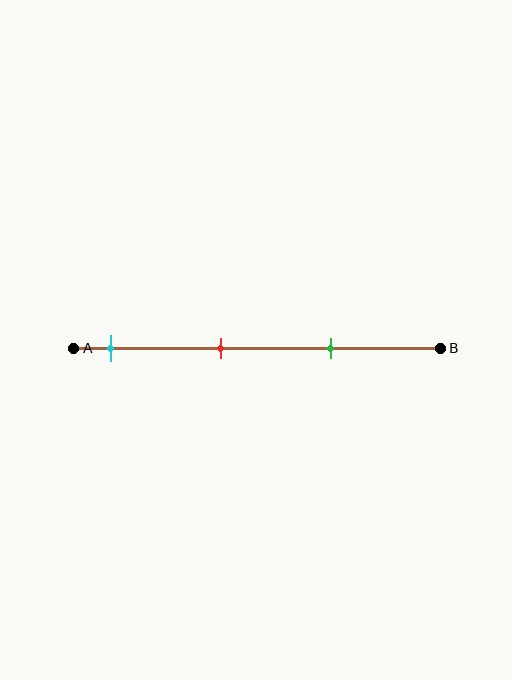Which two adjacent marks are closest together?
The red and green marks are the closest adjacent pair.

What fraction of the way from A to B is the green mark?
The green mark is approximately 70% (0.7) of the way from A to B.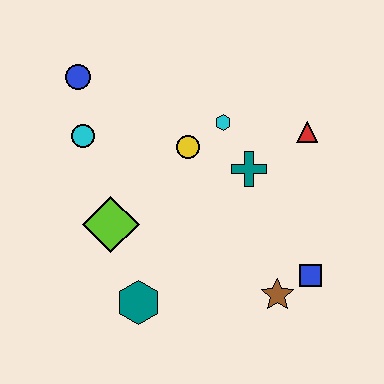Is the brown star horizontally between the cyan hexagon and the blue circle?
No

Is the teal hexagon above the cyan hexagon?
No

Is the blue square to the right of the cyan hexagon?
Yes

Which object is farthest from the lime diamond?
The red triangle is farthest from the lime diamond.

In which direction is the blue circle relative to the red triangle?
The blue circle is to the left of the red triangle.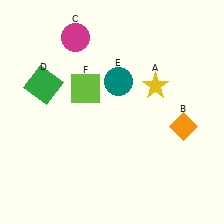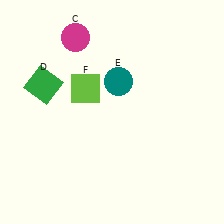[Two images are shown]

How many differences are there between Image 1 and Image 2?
There are 2 differences between the two images.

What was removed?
The yellow star (A), the orange diamond (B) were removed in Image 2.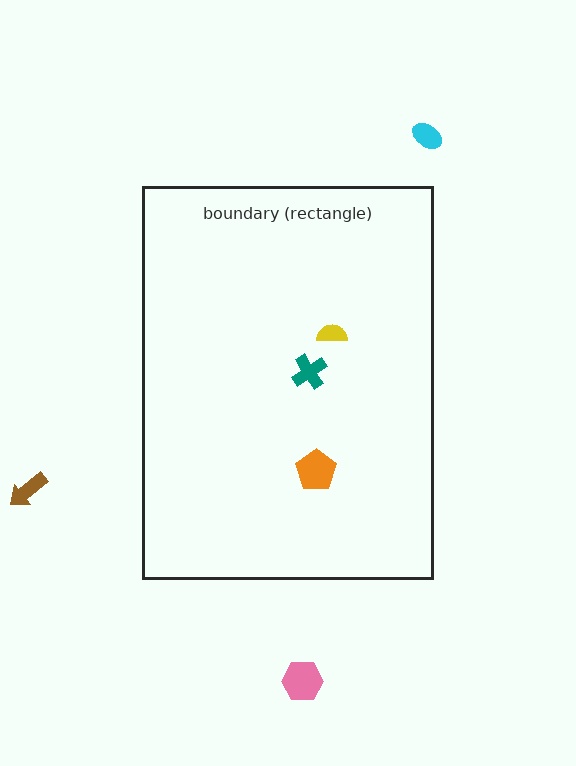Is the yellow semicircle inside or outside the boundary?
Inside.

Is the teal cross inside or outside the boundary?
Inside.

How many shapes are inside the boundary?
3 inside, 3 outside.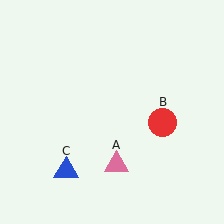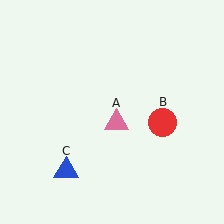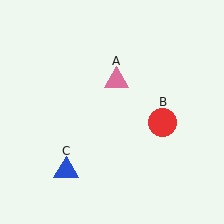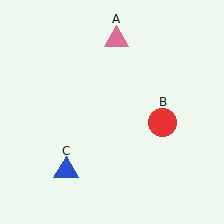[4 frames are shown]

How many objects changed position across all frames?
1 object changed position: pink triangle (object A).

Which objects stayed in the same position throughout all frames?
Red circle (object B) and blue triangle (object C) remained stationary.